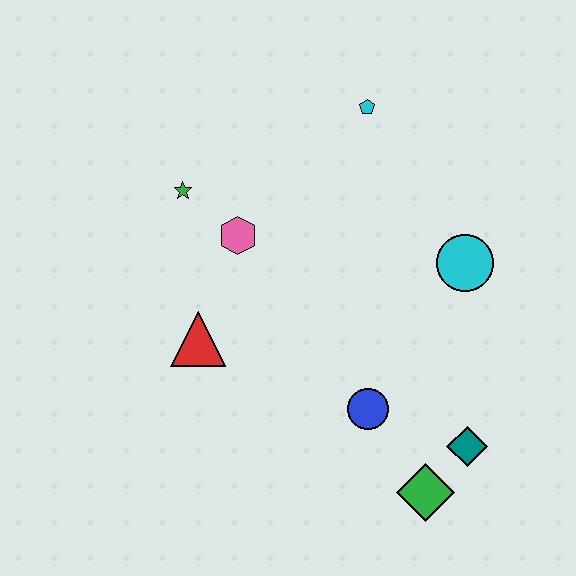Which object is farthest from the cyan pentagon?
The green diamond is farthest from the cyan pentagon.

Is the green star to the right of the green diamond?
No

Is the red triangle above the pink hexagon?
No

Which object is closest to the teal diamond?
The green diamond is closest to the teal diamond.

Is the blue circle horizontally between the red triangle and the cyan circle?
Yes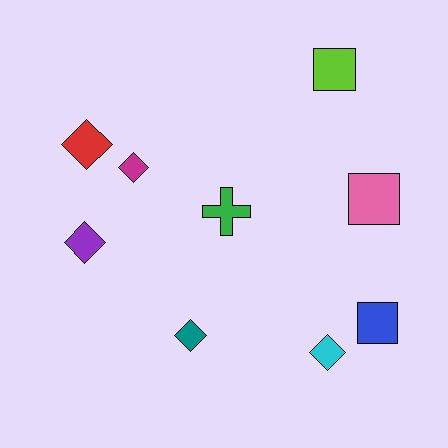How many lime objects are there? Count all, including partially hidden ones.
There is 1 lime object.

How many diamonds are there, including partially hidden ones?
There are 5 diamonds.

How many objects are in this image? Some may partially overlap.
There are 9 objects.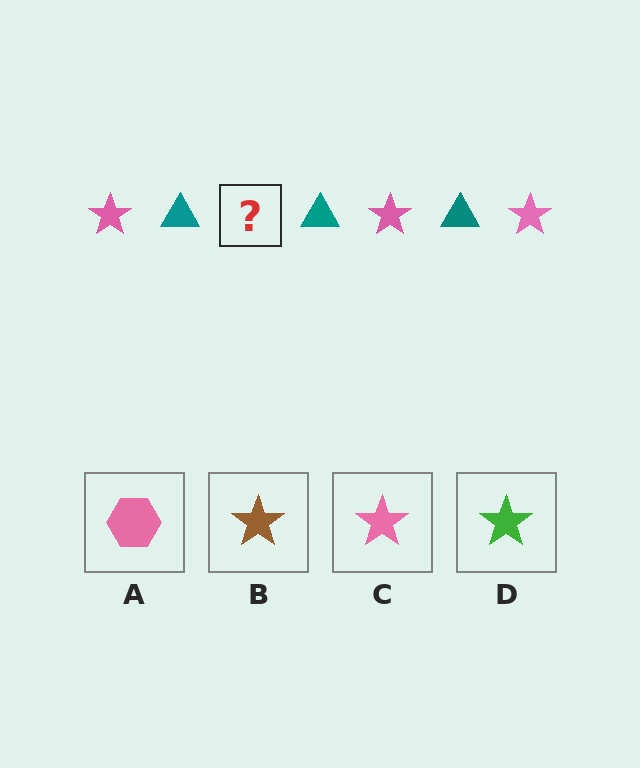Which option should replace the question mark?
Option C.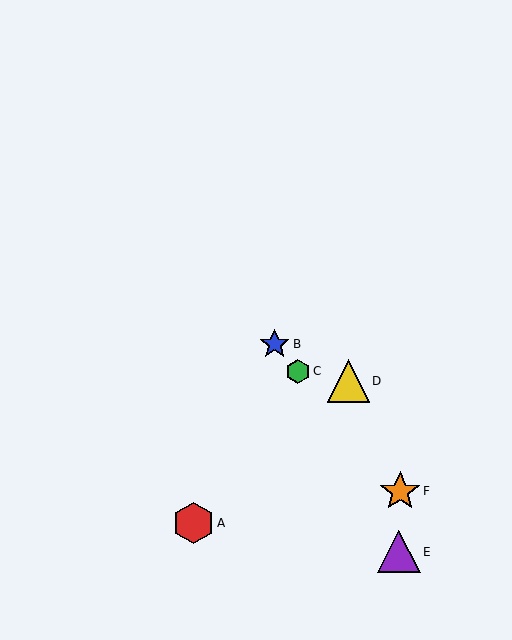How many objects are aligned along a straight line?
3 objects (B, C, F) are aligned along a straight line.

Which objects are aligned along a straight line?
Objects B, C, F are aligned along a straight line.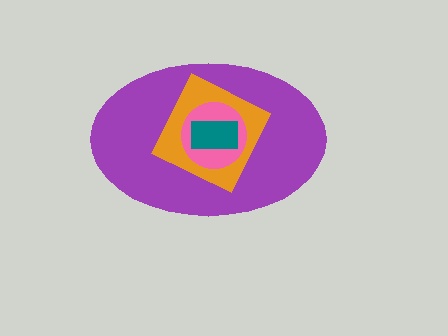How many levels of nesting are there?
4.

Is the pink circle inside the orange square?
Yes.